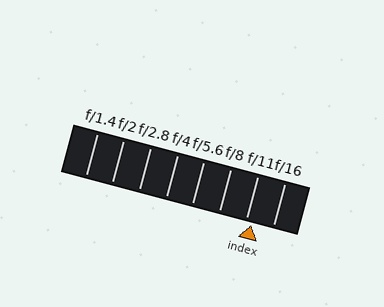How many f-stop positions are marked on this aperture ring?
There are 8 f-stop positions marked.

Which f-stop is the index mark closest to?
The index mark is closest to f/11.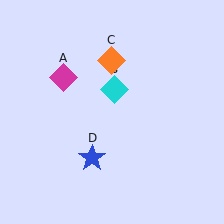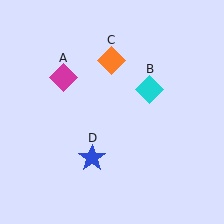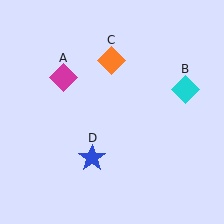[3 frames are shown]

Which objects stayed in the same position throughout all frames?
Magenta diamond (object A) and orange diamond (object C) and blue star (object D) remained stationary.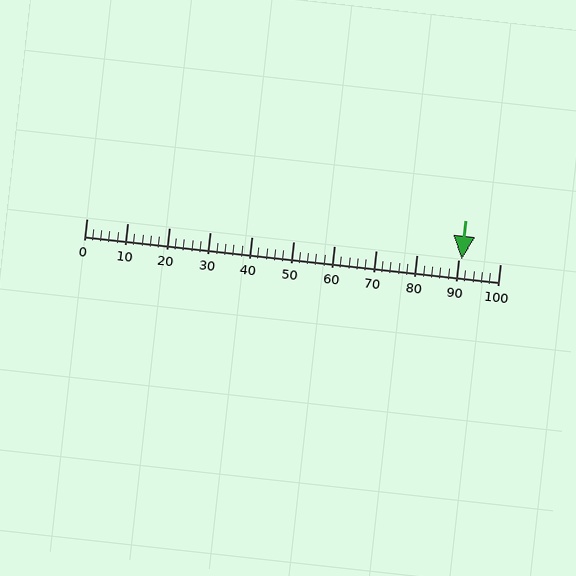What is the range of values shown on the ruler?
The ruler shows values from 0 to 100.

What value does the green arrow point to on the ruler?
The green arrow points to approximately 91.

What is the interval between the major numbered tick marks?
The major tick marks are spaced 10 units apart.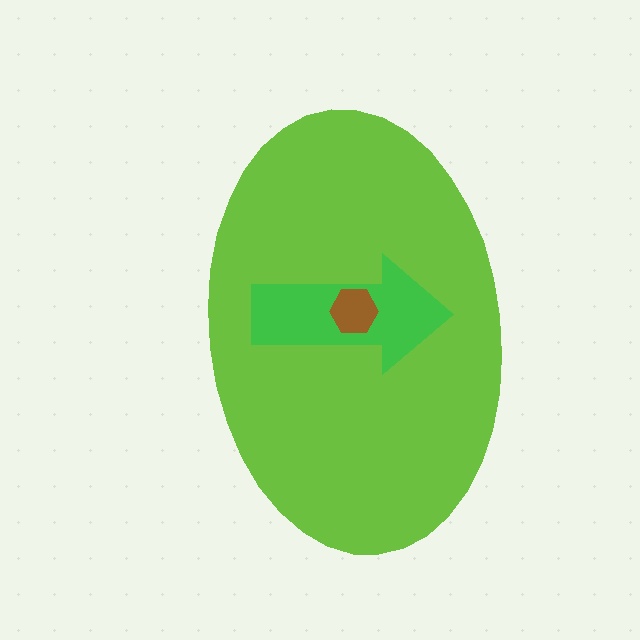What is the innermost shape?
The brown hexagon.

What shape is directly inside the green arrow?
The brown hexagon.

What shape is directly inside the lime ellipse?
The green arrow.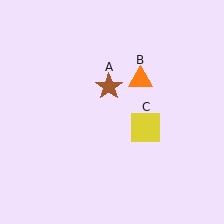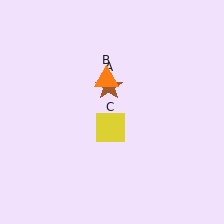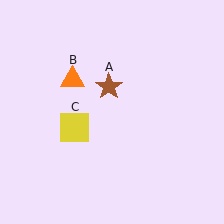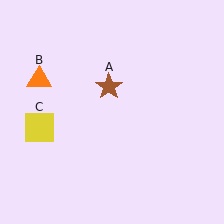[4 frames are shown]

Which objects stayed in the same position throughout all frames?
Brown star (object A) remained stationary.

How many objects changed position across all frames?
2 objects changed position: orange triangle (object B), yellow square (object C).